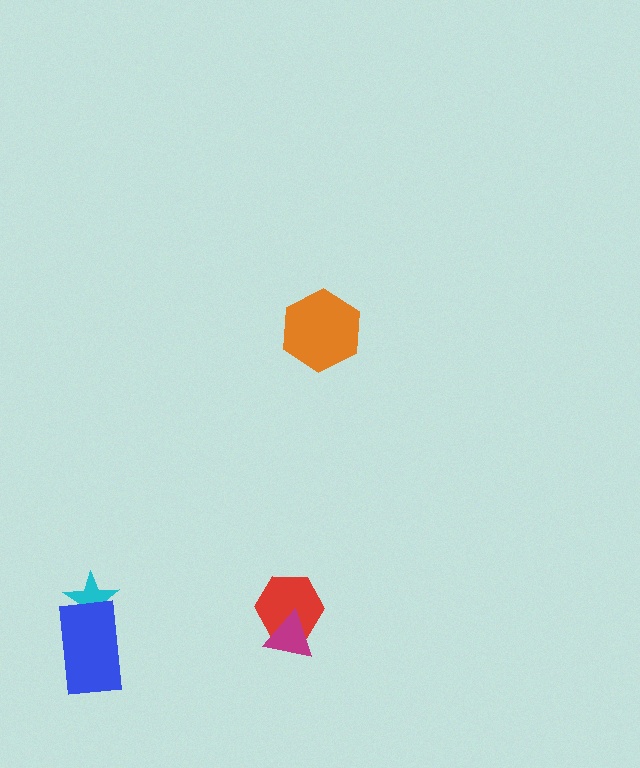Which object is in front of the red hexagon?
The magenta triangle is in front of the red hexagon.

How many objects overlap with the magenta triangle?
1 object overlaps with the magenta triangle.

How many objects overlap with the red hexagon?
1 object overlaps with the red hexagon.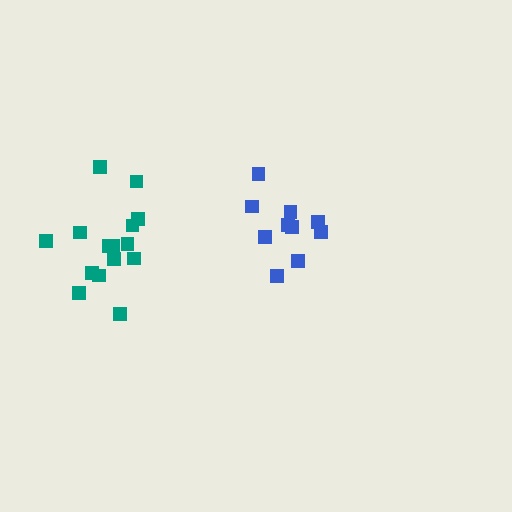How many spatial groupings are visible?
There are 2 spatial groupings.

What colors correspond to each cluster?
The clusters are colored: blue, teal.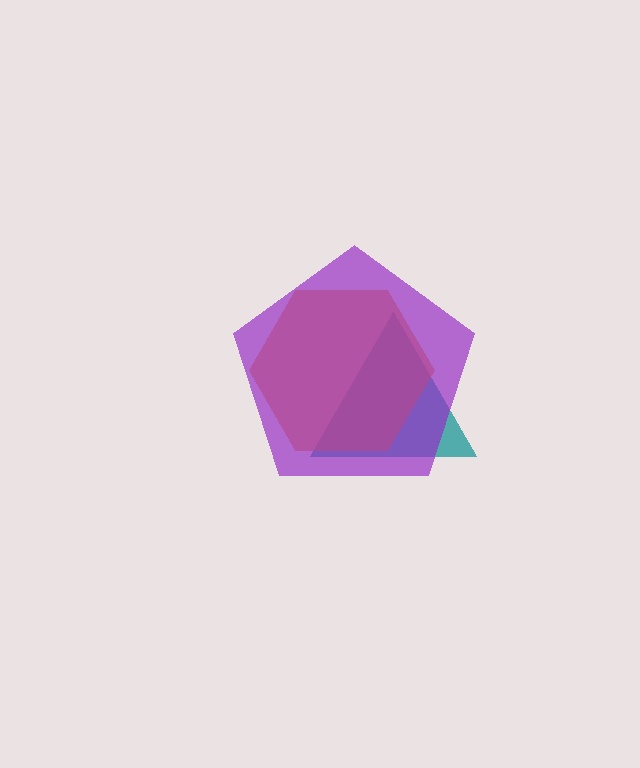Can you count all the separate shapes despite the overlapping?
Yes, there are 3 separate shapes.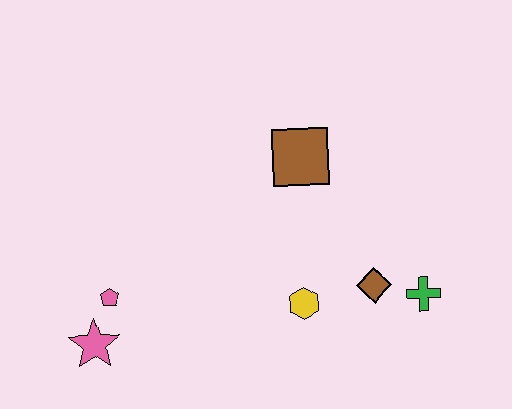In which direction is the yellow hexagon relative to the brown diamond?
The yellow hexagon is to the left of the brown diamond.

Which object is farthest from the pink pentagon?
The green cross is farthest from the pink pentagon.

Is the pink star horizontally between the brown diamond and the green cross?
No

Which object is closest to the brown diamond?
The green cross is closest to the brown diamond.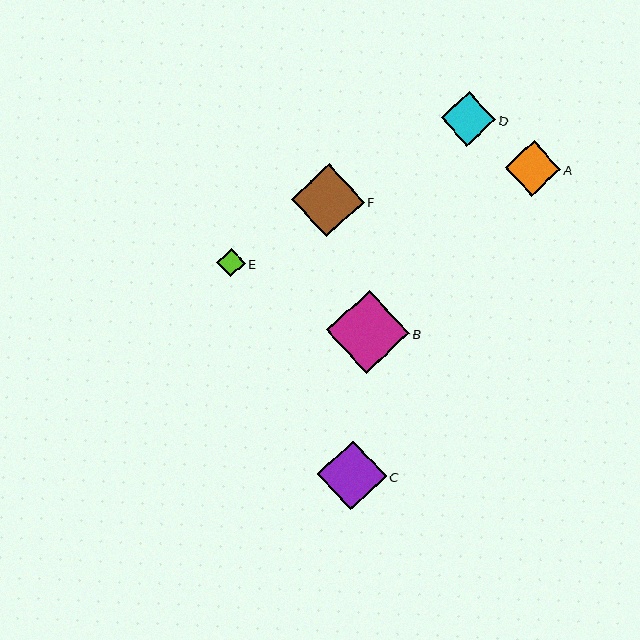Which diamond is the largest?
Diamond B is the largest with a size of approximately 84 pixels.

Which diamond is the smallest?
Diamond E is the smallest with a size of approximately 28 pixels.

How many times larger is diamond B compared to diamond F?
Diamond B is approximately 1.1 times the size of diamond F.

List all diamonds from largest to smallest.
From largest to smallest: B, F, C, A, D, E.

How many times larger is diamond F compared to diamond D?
Diamond F is approximately 1.3 times the size of diamond D.